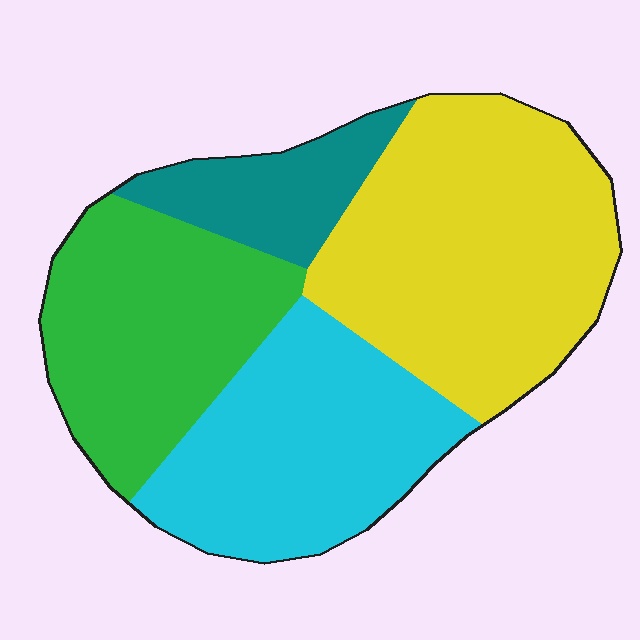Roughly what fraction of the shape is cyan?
Cyan takes up between a sixth and a third of the shape.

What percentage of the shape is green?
Green takes up between a quarter and a half of the shape.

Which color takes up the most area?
Yellow, at roughly 35%.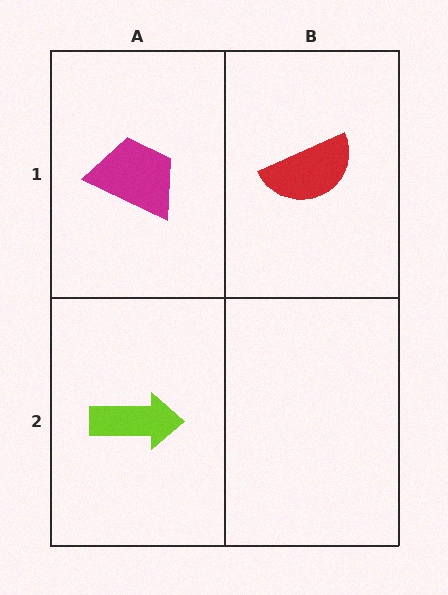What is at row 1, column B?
A red semicircle.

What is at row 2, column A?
A lime arrow.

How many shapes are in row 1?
2 shapes.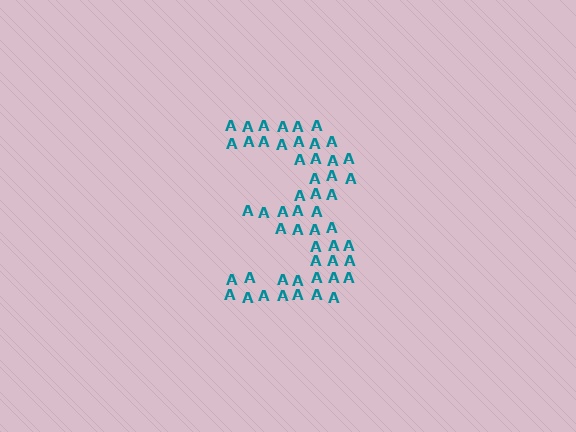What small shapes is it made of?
It is made of small letter A's.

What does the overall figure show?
The overall figure shows the digit 3.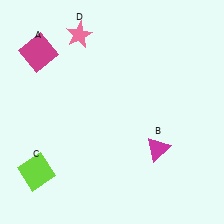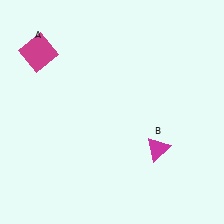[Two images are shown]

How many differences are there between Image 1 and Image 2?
There are 2 differences between the two images.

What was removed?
The lime square (C), the pink star (D) were removed in Image 2.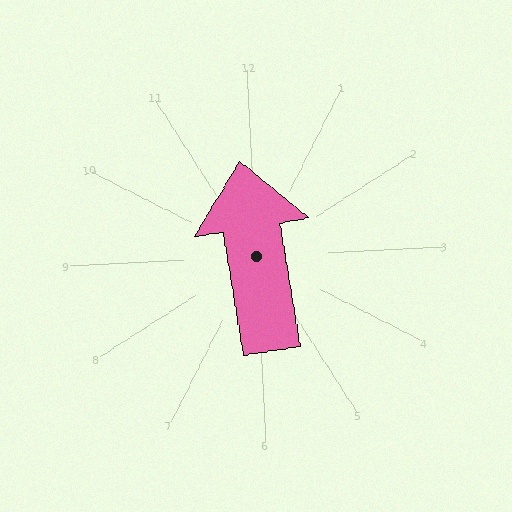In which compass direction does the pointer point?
North.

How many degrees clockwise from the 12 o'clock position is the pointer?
Approximately 353 degrees.